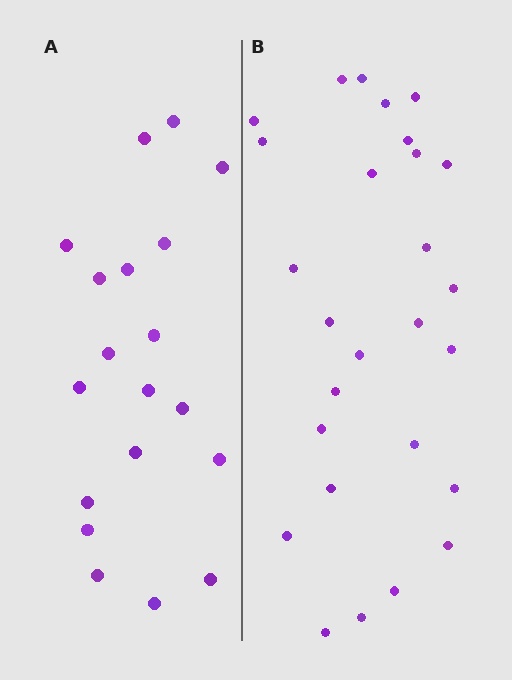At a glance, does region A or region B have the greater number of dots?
Region B (the right region) has more dots.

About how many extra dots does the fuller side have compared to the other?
Region B has roughly 8 or so more dots than region A.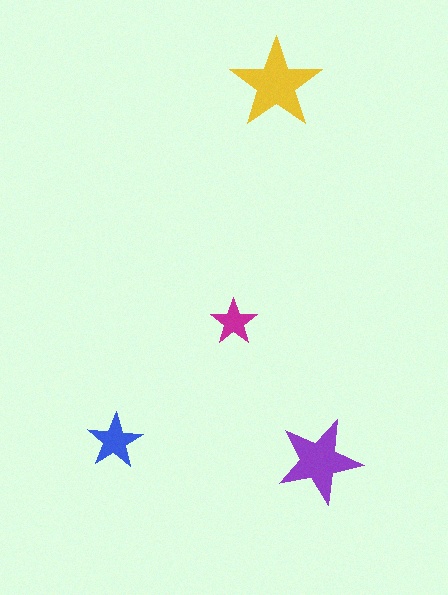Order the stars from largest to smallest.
the yellow one, the purple one, the blue one, the magenta one.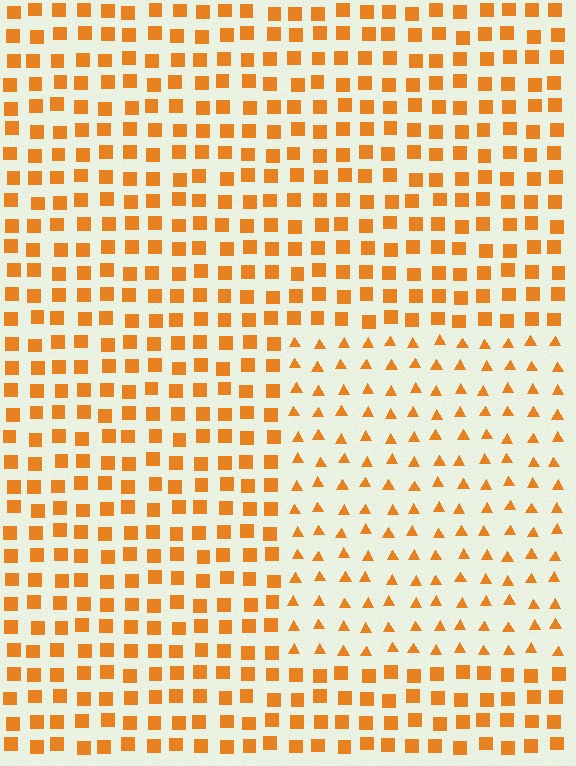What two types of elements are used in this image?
The image uses triangles inside the rectangle region and squares outside it.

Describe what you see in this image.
The image is filled with small orange elements arranged in a uniform grid. A rectangle-shaped region contains triangles, while the surrounding area contains squares. The boundary is defined purely by the change in element shape.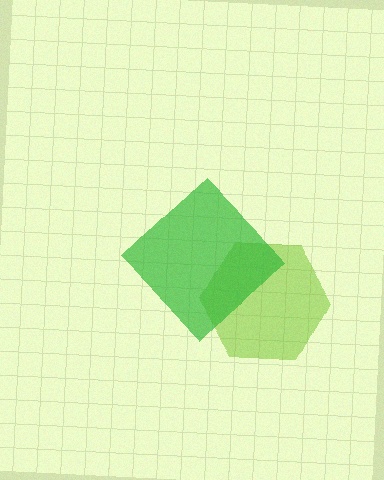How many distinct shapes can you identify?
There are 2 distinct shapes: a lime hexagon, a green diamond.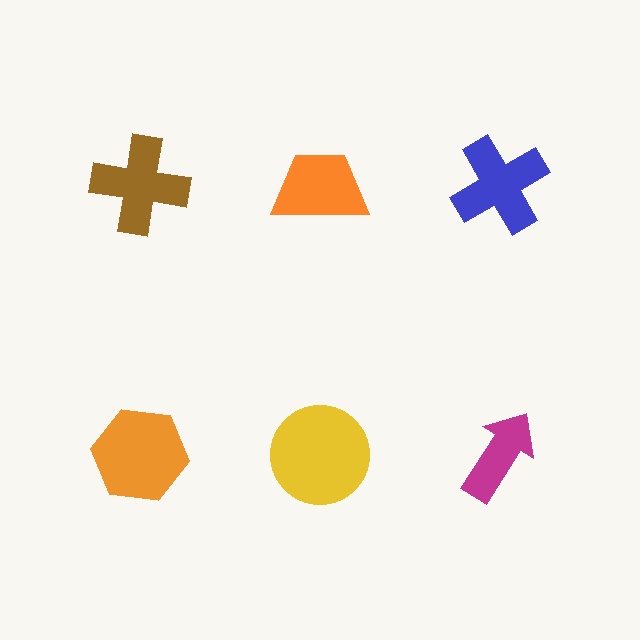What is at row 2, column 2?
A yellow circle.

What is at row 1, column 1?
A brown cross.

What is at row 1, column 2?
An orange trapezoid.